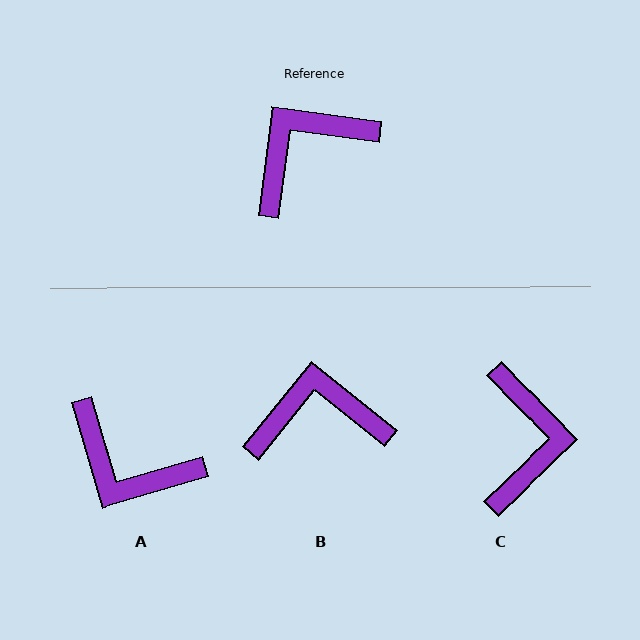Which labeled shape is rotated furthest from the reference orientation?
C, about 128 degrees away.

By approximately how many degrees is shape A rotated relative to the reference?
Approximately 114 degrees counter-clockwise.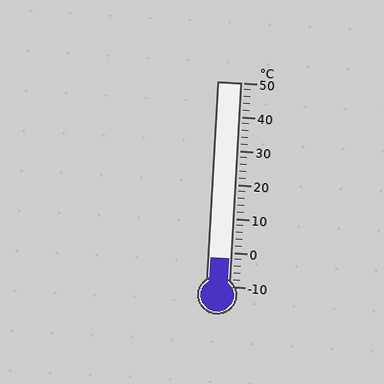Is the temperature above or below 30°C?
The temperature is below 30°C.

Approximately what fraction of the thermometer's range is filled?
The thermometer is filled to approximately 15% of its range.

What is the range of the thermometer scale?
The thermometer scale ranges from -10°C to 50°C.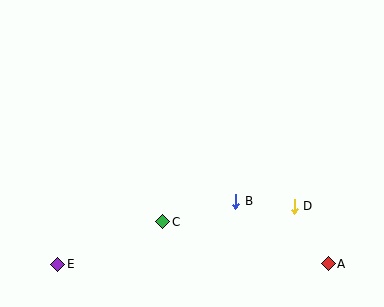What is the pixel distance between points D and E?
The distance between D and E is 243 pixels.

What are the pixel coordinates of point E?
Point E is at (58, 264).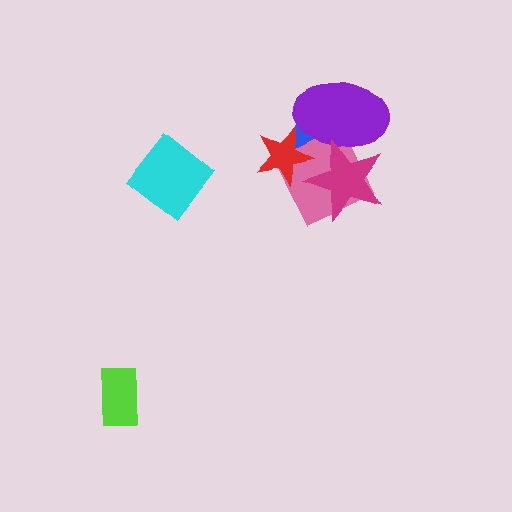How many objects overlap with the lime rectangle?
0 objects overlap with the lime rectangle.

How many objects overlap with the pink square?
4 objects overlap with the pink square.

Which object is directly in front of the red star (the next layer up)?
The purple ellipse is directly in front of the red star.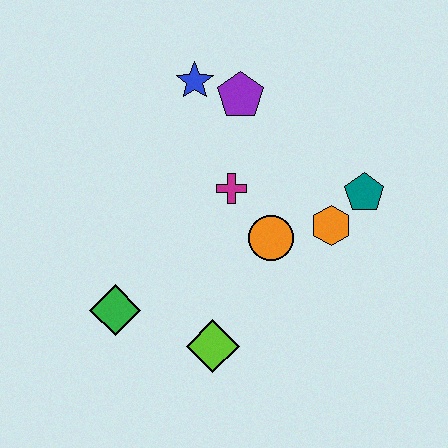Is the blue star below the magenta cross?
No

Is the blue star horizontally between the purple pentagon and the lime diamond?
No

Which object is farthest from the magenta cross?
The green diamond is farthest from the magenta cross.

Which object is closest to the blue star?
The purple pentagon is closest to the blue star.